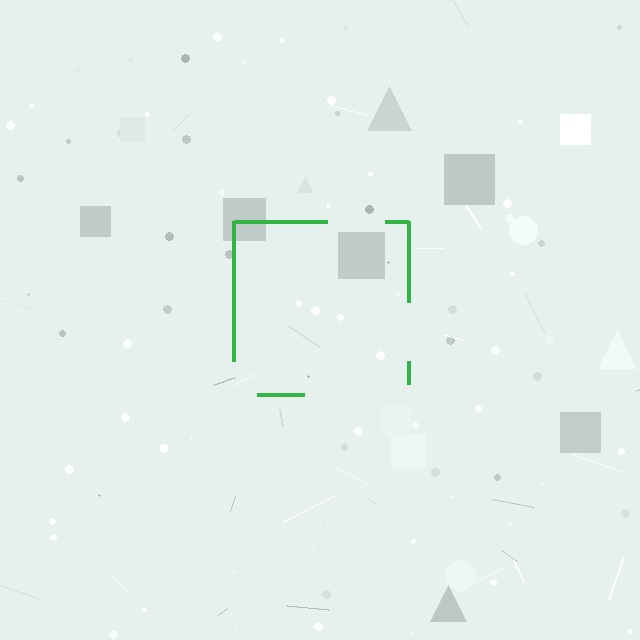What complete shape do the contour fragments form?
The contour fragments form a square.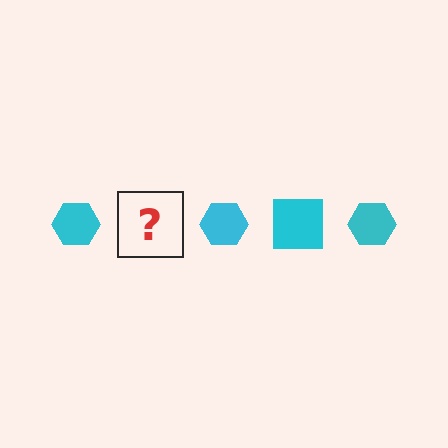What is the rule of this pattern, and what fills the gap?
The rule is that the pattern cycles through hexagon, square shapes in cyan. The gap should be filled with a cyan square.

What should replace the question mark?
The question mark should be replaced with a cyan square.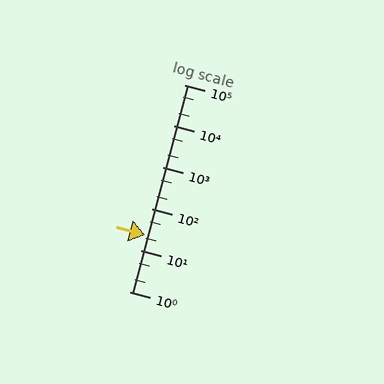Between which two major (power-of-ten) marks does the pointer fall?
The pointer is between 10 and 100.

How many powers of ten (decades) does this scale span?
The scale spans 5 decades, from 1 to 100000.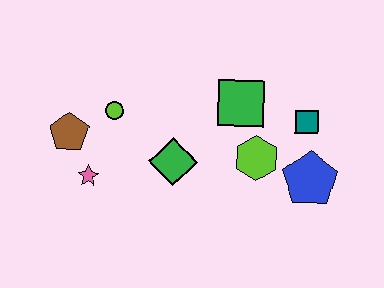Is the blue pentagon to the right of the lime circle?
Yes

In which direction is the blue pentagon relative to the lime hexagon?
The blue pentagon is to the right of the lime hexagon.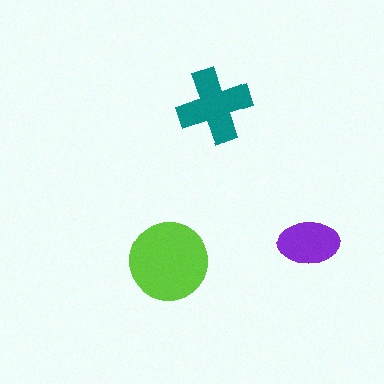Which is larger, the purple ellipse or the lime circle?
The lime circle.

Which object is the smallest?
The purple ellipse.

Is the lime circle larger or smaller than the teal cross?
Larger.